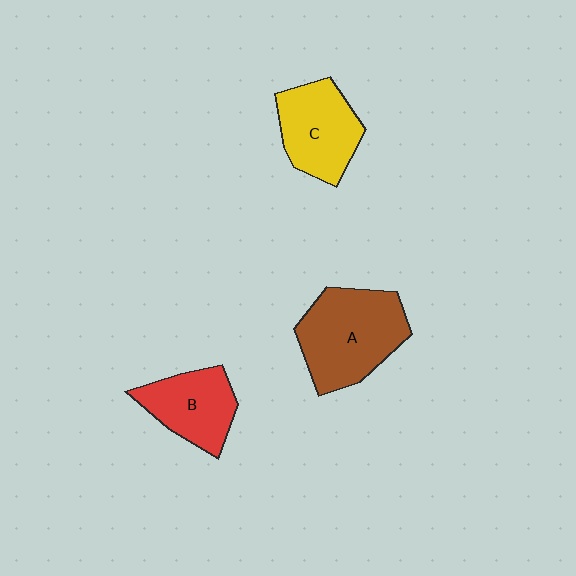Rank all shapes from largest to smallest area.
From largest to smallest: A (brown), C (yellow), B (red).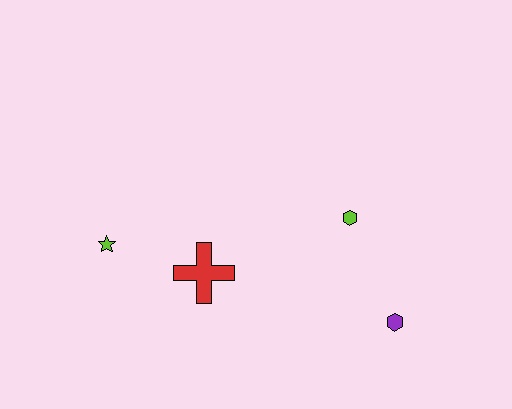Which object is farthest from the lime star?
The purple hexagon is farthest from the lime star.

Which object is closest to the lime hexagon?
The purple hexagon is closest to the lime hexagon.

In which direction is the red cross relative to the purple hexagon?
The red cross is to the left of the purple hexagon.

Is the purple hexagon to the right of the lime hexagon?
Yes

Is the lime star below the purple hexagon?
No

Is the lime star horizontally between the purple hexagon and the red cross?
No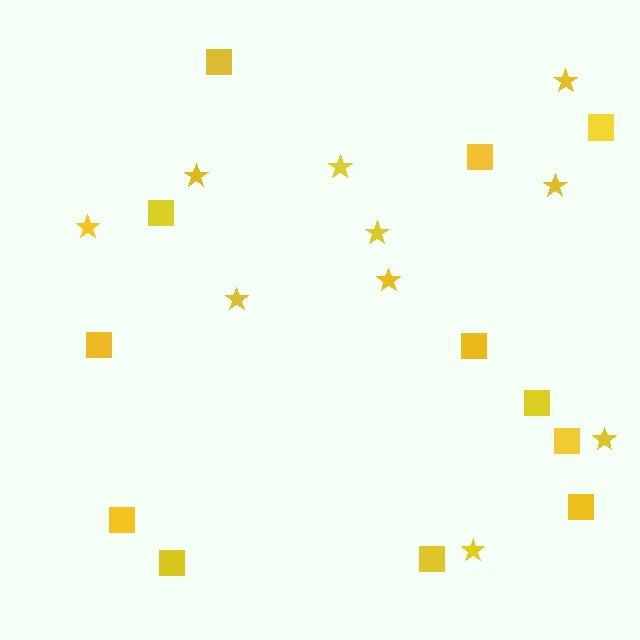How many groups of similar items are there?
There are 2 groups: one group of squares (12) and one group of stars (10).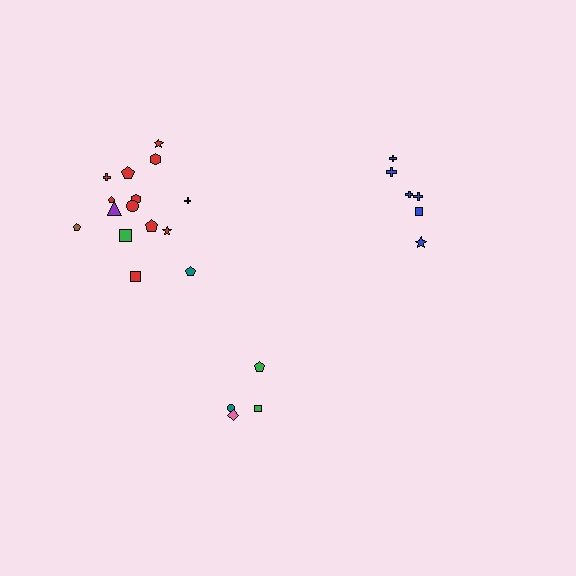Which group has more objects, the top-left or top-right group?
The top-left group.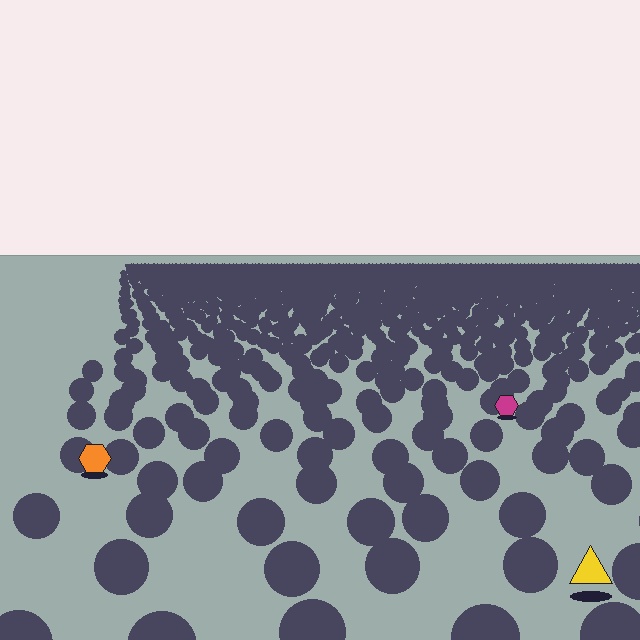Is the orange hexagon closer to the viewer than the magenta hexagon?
Yes. The orange hexagon is closer — you can tell from the texture gradient: the ground texture is coarser near it.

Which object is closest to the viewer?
The yellow triangle is closest. The texture marks near it are larger and more spread out.